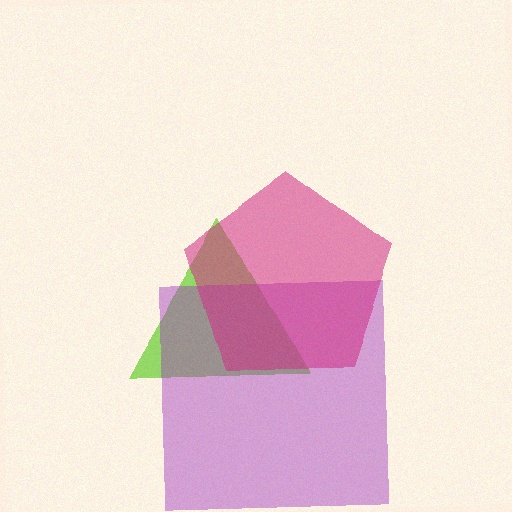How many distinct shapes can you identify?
There are 3 distinct shapes: a lime triangle, a purple square, a magenta pentagon.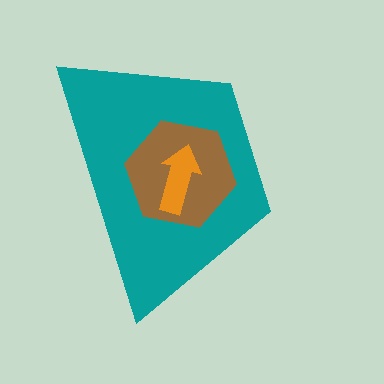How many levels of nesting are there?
3.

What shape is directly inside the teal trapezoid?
The brown hexagon.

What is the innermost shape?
The orange arrow.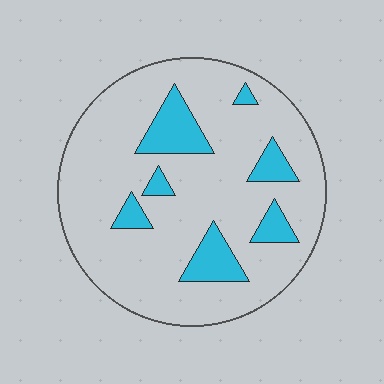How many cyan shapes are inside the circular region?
7.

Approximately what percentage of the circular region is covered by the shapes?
Approximately 15%.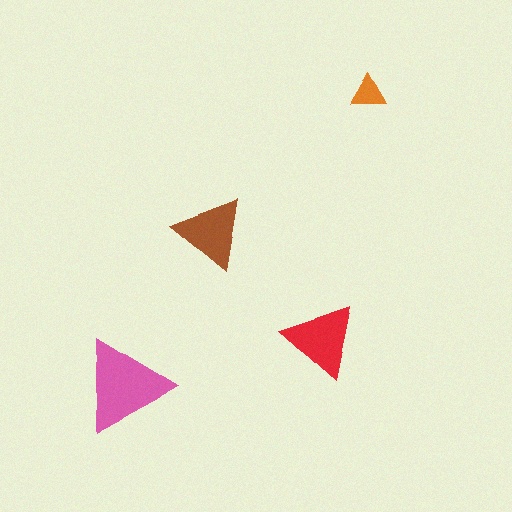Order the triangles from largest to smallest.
the pink one, the red one, the brown one, the orange one.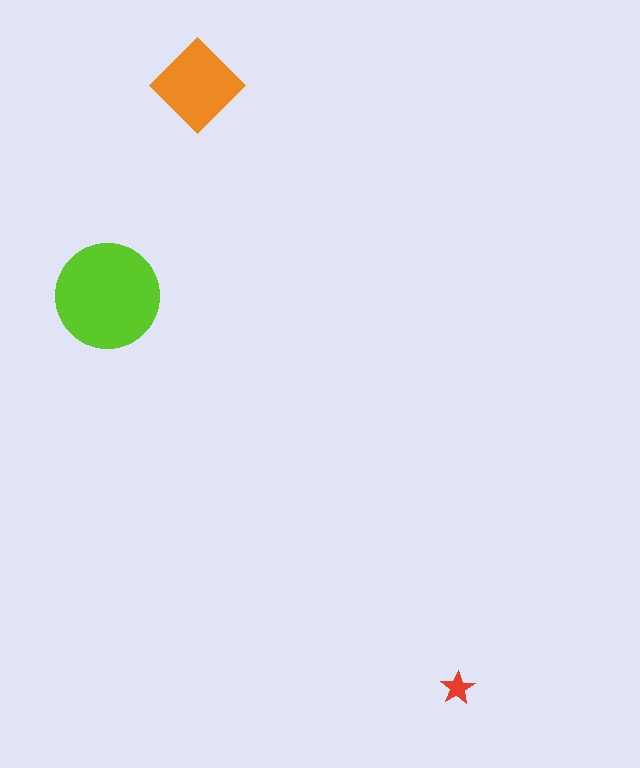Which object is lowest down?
The red star is bottommost.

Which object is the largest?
The lime circle.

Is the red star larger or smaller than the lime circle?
Smaller.